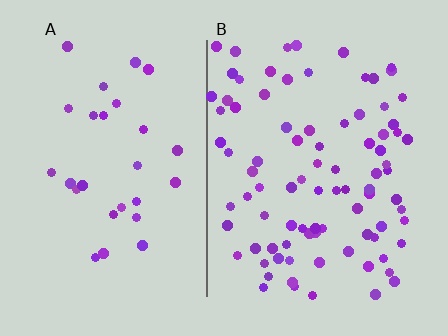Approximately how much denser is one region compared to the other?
Approximately 3.1× — region B over region A.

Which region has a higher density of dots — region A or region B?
B (the right).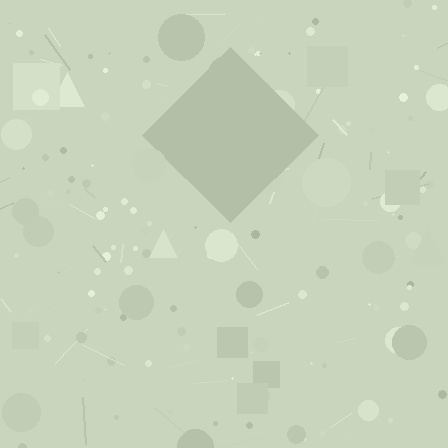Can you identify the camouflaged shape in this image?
The camouflaged shape is a diamond.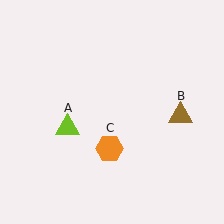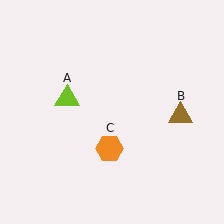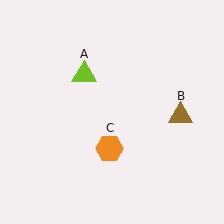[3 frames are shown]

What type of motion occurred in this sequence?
The lime triangle (object A) rotated clockwise around the center of the scene.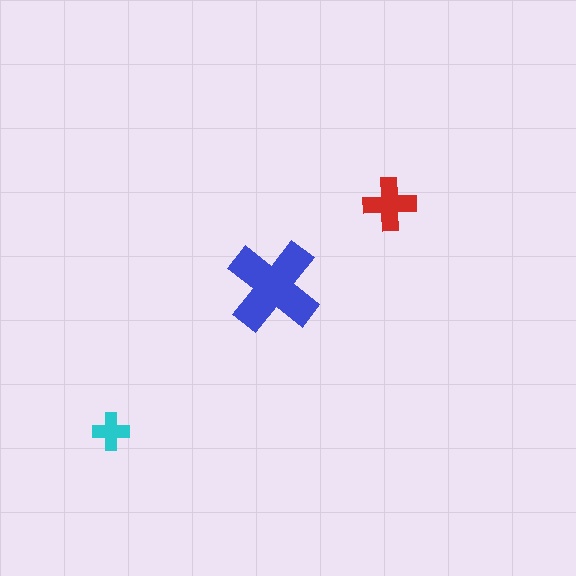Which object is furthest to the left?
The cyan cross is leftmost.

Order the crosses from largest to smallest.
the blue one, the red one, the cyan one.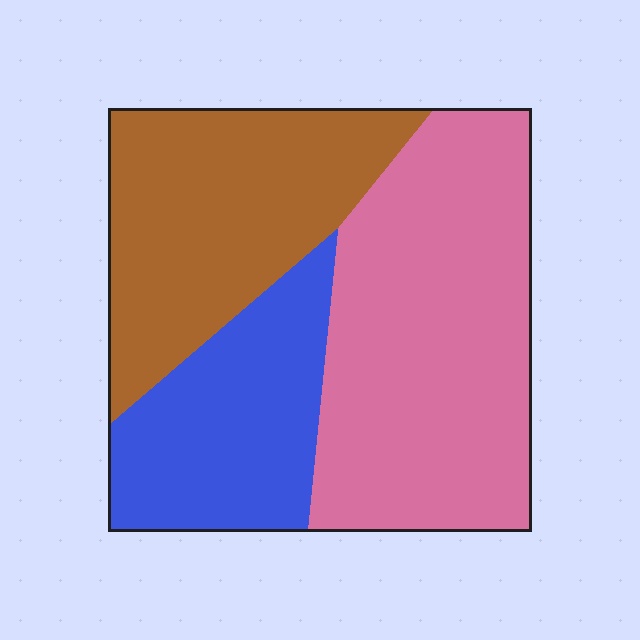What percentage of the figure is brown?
Brown covers roughly 30% of the figure.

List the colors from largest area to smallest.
From largest to smallest: pink, brown, blue.